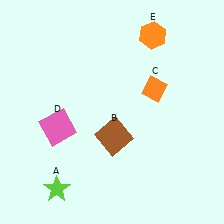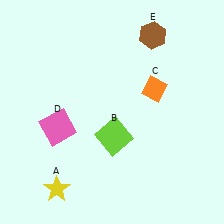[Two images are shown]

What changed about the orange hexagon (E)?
In Image 1, E is orange. In Image 2, it changed to brown.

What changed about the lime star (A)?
In Image 1, A is lime. In Image 2, it changed to yellow.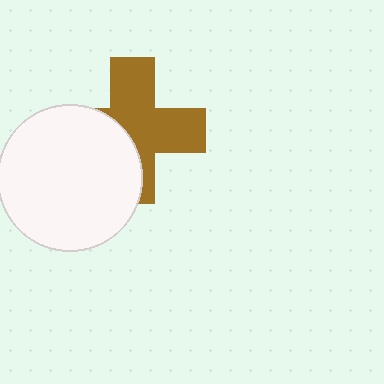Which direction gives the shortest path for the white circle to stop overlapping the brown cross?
Moving left gives the shortest separation.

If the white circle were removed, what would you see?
You would see the complete brown cross.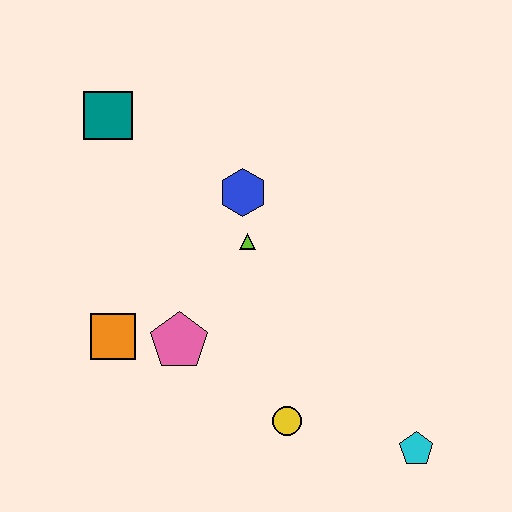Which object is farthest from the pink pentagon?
The cyan pentagon is farthest from the pink pentagon.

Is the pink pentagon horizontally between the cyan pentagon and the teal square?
Yes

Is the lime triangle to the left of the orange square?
No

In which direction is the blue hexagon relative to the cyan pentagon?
The blue hexagon is above the cyan pentagon.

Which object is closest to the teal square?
The blue hexagon is closest to the teal square.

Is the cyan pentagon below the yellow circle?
Yes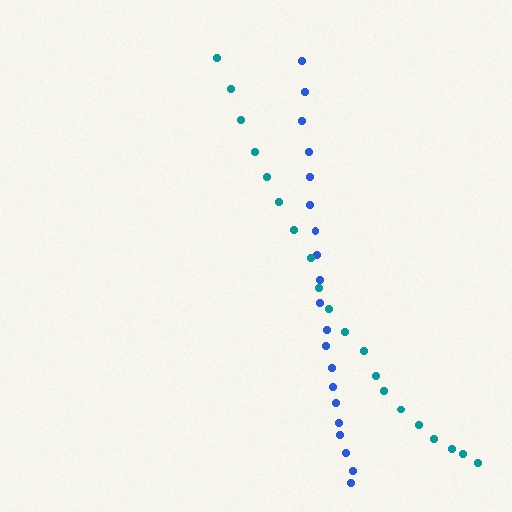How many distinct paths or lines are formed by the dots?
There are 2 distinct paths.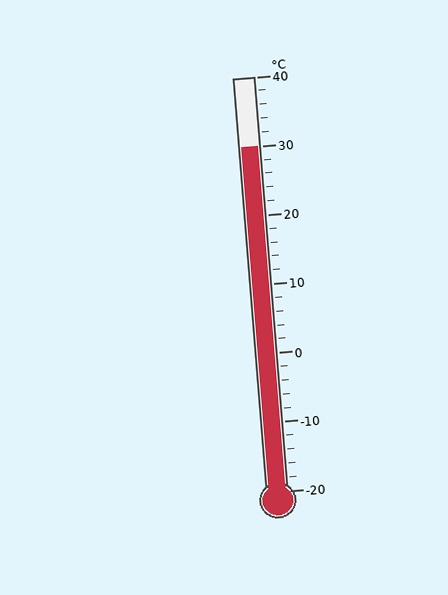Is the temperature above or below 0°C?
The temperature is above 0°C.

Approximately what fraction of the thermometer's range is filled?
The thermometer is filled to approximately 85% of its range.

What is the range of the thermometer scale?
The thermometer scale ranges from -20°C to 40°C.